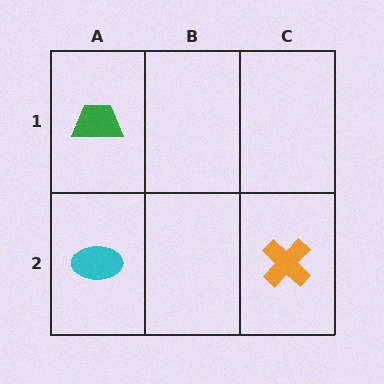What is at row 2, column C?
An orange cross.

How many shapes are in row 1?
1 shape.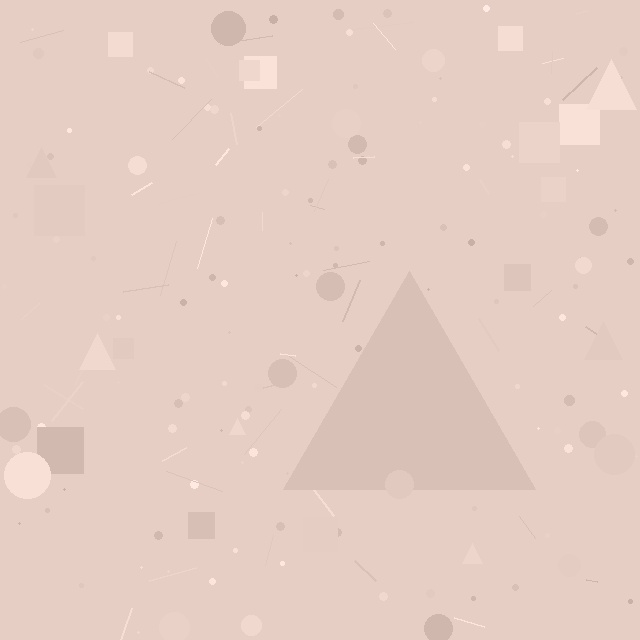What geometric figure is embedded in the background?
A triangle is embedded in the background.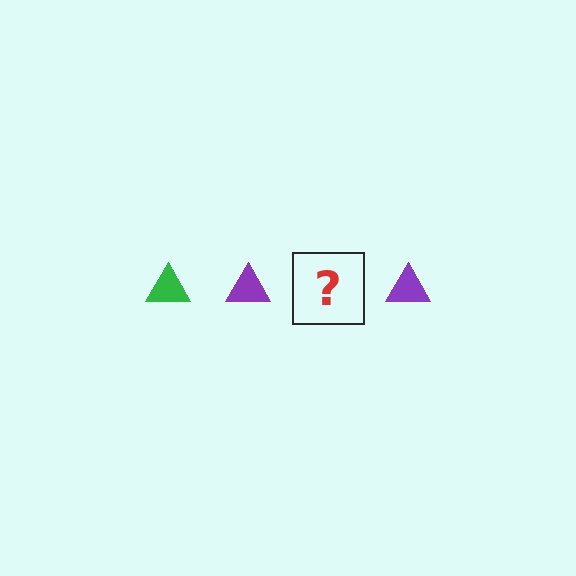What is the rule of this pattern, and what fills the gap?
The rule is that the pattern cycles through green, purple triangles. The gap should be filled with a green triangle.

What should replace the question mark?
The question mark should be replaced with a green triangle.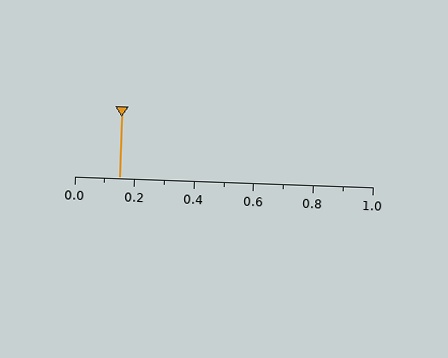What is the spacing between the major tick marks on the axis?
The major ticks are spaced 0.2 apart.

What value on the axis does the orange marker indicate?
The marker indicates approximately 0.15.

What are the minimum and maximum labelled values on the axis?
The axis runs from 0.0 to 1.0.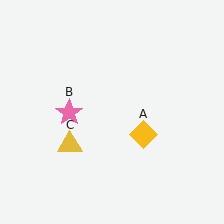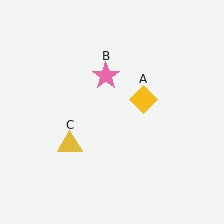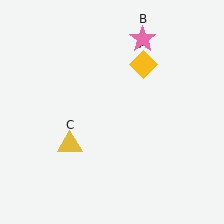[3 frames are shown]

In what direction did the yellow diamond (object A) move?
The yellow diamond (object A) moved up.